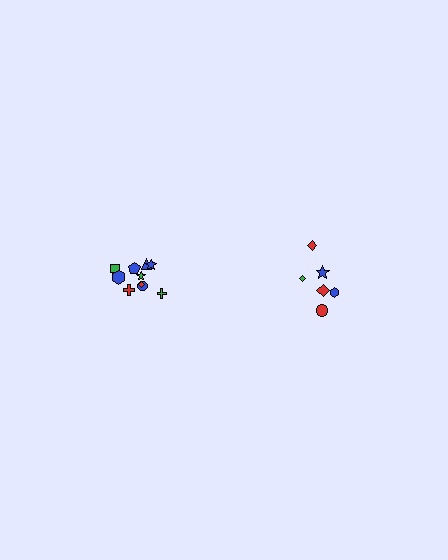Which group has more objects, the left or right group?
The left group.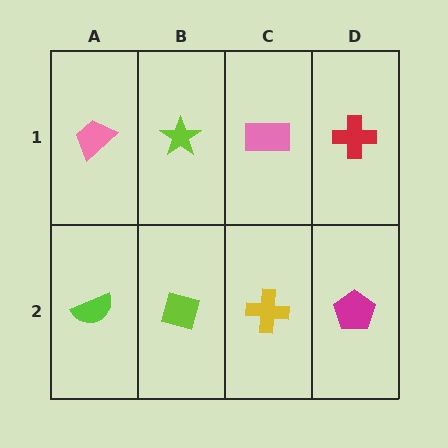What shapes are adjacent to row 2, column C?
A pink rectangle (row 1, column C), a lime diamond (row 2, column B), a magenta pentagon (row 2, column D).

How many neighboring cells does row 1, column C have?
3.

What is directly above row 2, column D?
A red cross.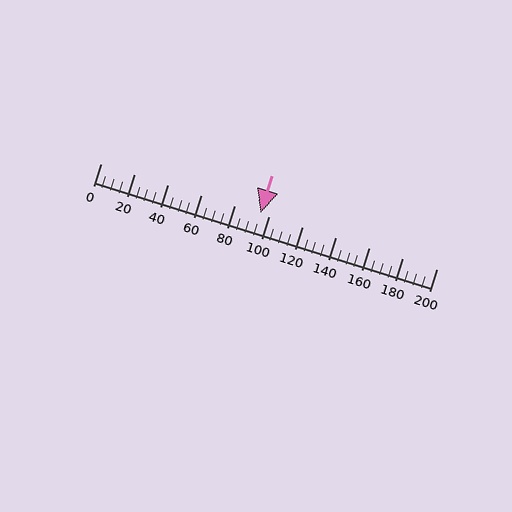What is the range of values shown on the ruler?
The ruler shows values from 0 to 200.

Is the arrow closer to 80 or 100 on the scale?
The arrow is closer to 100.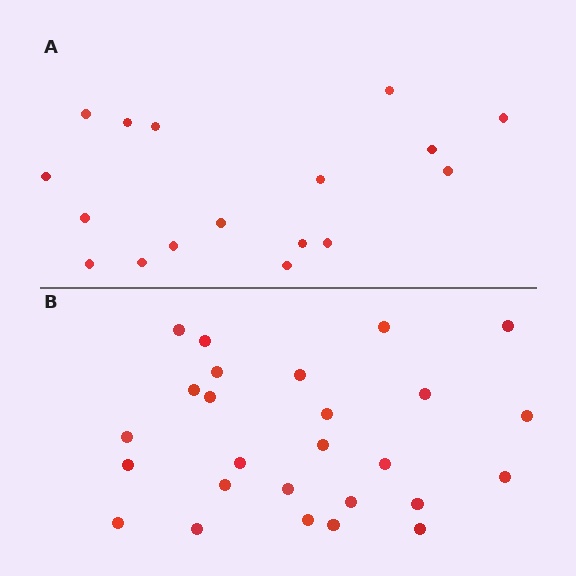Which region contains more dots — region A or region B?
Region B (the bottom region) has more dots.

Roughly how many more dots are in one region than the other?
Region B has roughly 8 or so more dots than region A.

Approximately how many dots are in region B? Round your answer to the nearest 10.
About 30 dots. (The exact count is 26, which rounds to 30.)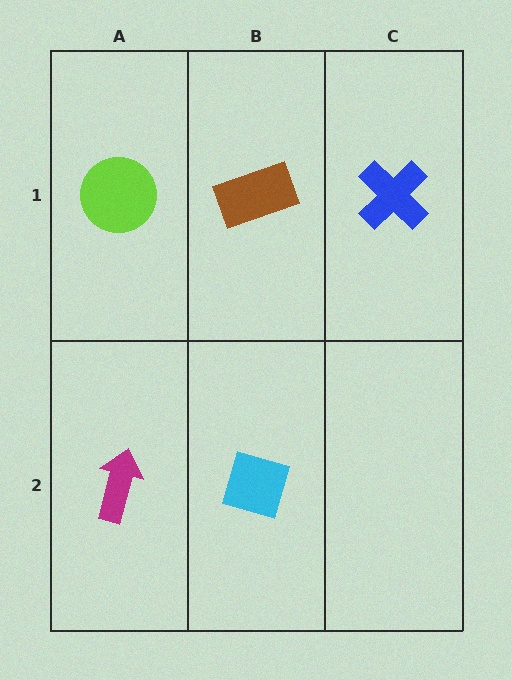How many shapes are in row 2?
2 shapes.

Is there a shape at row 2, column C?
No, that cell is empty.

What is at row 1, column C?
A blue cross.